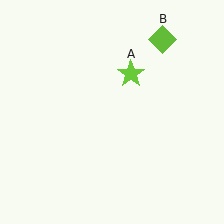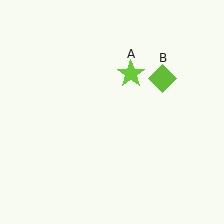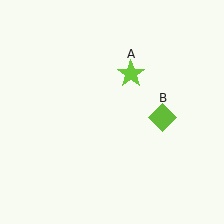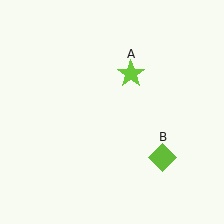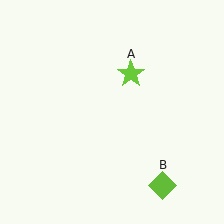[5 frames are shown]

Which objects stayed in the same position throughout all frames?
Lime star (object A) remained stationary.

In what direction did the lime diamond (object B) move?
The lime diamond (object B) moved down.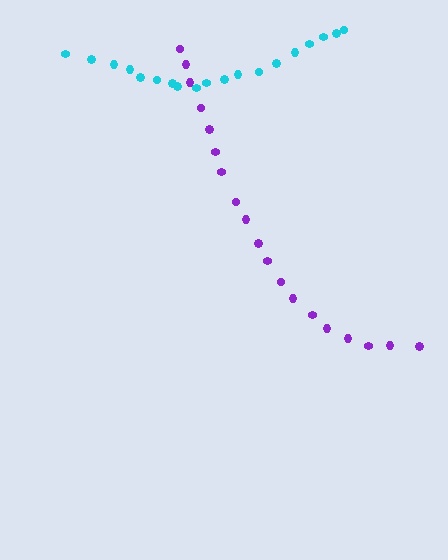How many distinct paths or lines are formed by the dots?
There are 2 distinct paths.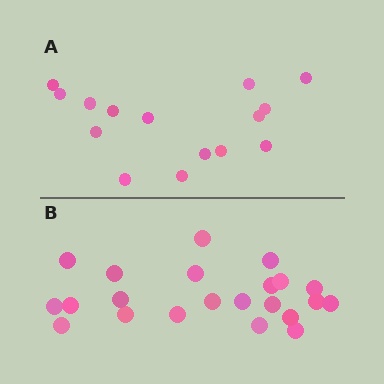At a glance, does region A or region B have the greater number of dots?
Region B (the bottom region) has more dots.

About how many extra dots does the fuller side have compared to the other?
Region B has roughly 8 or so more dots than region A.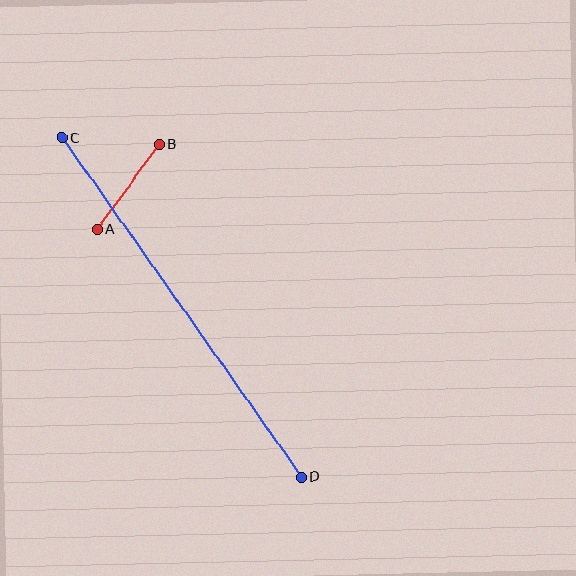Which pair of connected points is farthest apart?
Points C and D are farthest apart.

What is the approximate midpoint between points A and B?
The midpoint is at approximately (128, 187) pixels.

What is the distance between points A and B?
The distance is approximately 106 pixels.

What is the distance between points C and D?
The distance is approximately 416 pixels.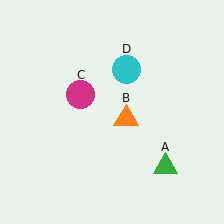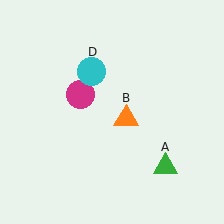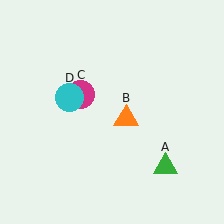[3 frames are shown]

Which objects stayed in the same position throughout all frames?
Green triangle (object A) and orange triangle (object B) and magenta circle (object C) remained stationary.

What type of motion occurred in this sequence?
The cyan circle (object D) rotated counterclockwise around the center of the scene.